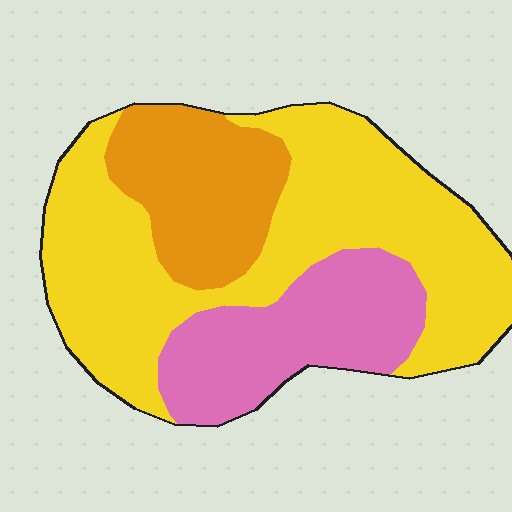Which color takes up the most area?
Yellow, at roughly 55%.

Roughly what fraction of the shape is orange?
Orange covers 21% of the shape.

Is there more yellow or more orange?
Yellow.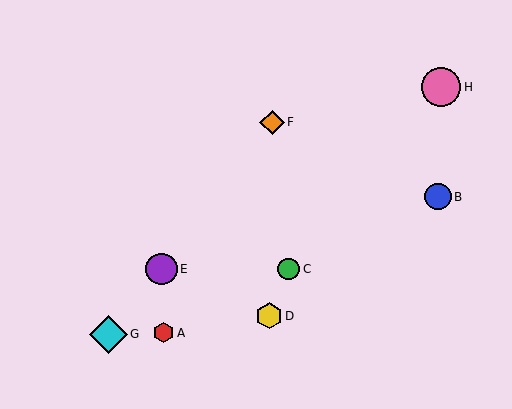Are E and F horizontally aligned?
No, E is at y≈269 and F is at y≈122.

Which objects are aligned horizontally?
Objects C, E are aligned horizontally.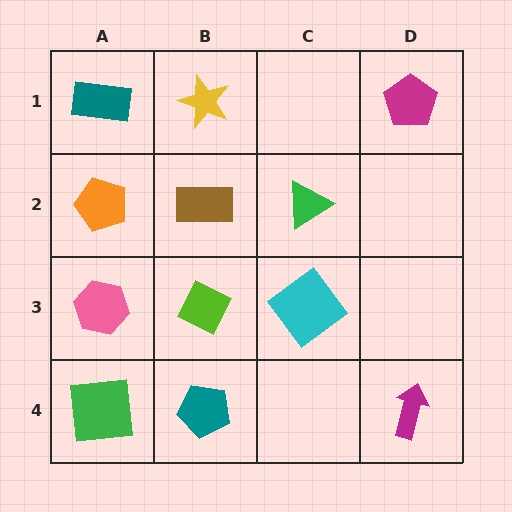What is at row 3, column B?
A lime diamond.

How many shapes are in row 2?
3 shapes.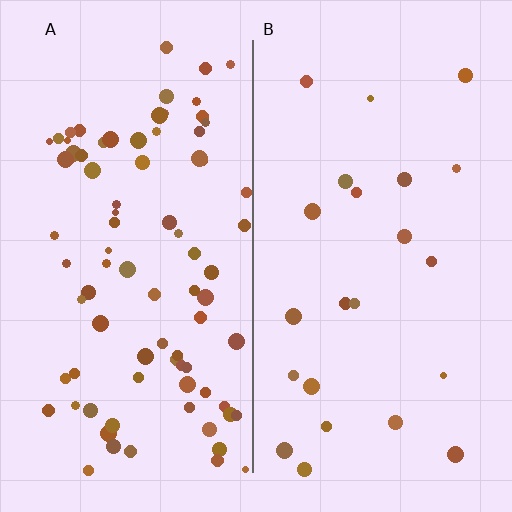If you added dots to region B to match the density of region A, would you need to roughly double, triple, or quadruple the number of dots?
Approximately quadruple.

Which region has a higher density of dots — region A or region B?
A (the left).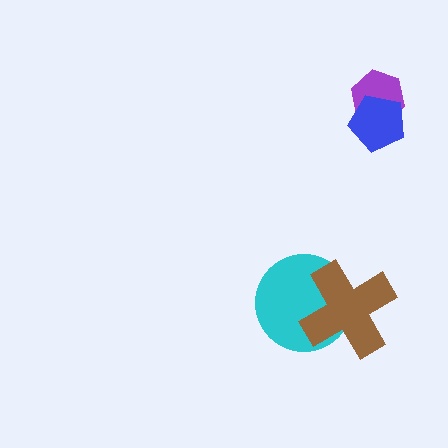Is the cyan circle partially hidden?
Yes, it is partially covered by another shape.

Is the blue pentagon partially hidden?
No, no other shape covers it.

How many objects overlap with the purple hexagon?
1 object overlaps with the purple hexagon.